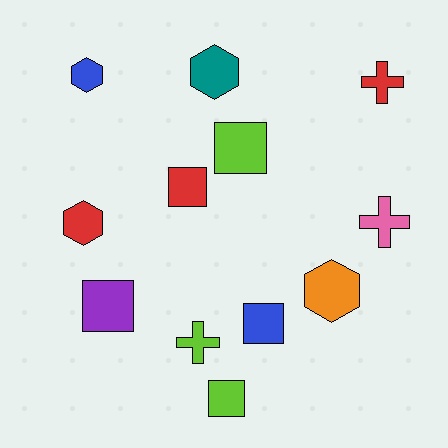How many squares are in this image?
There are 5 squares.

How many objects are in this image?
There are 12 objects.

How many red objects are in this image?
There are 3 red objects.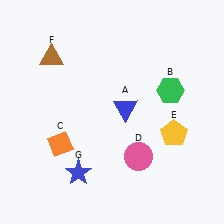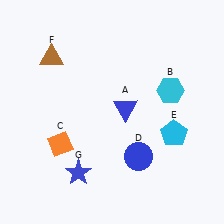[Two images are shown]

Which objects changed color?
B changed from green to cyan. D changed from pink to blue. E changed from yellow to cyan.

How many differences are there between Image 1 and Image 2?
There are 3 differences between the two images.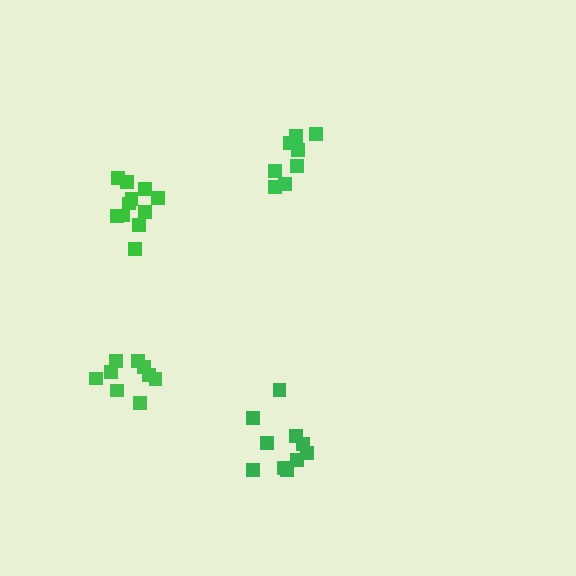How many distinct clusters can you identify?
There are 4 distinct clusters.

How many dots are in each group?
Group 1: 8 dots, Group 2: 9 dots, Group 3: 11 dots, Group 4: 11 dots (39 total).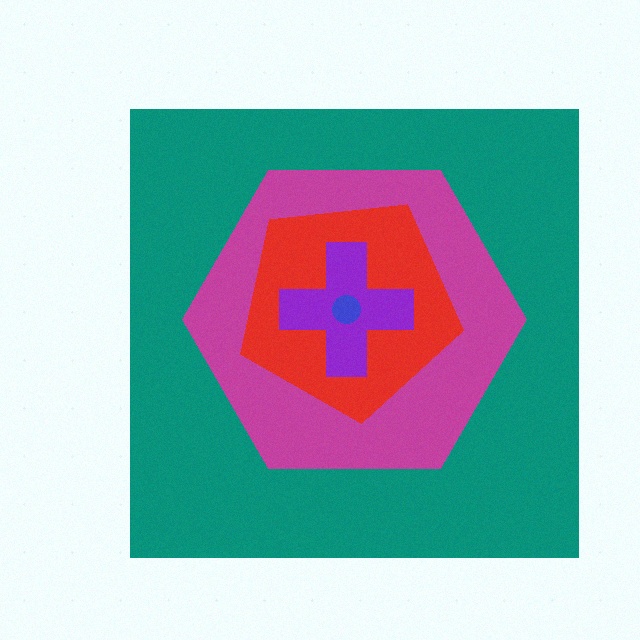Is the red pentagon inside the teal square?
Yes.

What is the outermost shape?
The teal square.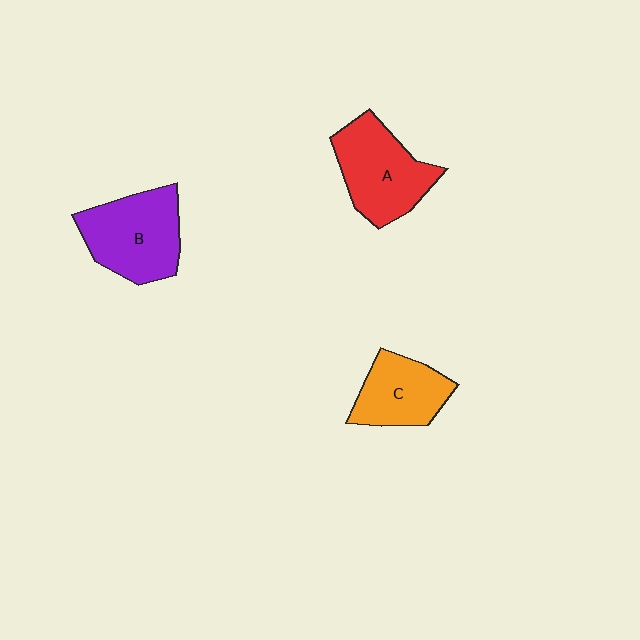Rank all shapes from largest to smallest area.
From largest to smallest: B (purple), A (red), C (orange).